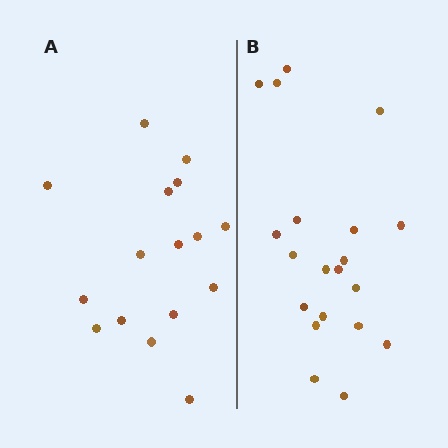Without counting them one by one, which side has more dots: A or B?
Region B (the right region) has more dots.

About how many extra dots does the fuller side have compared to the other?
Region B has about 4 more dots than region A.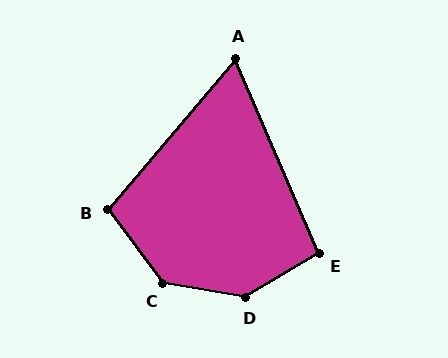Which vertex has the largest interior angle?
D, at approximately 139 degrees.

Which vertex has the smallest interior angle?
A, at approximately 64 degrees.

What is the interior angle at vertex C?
Approximately 137 degrees (obtuse).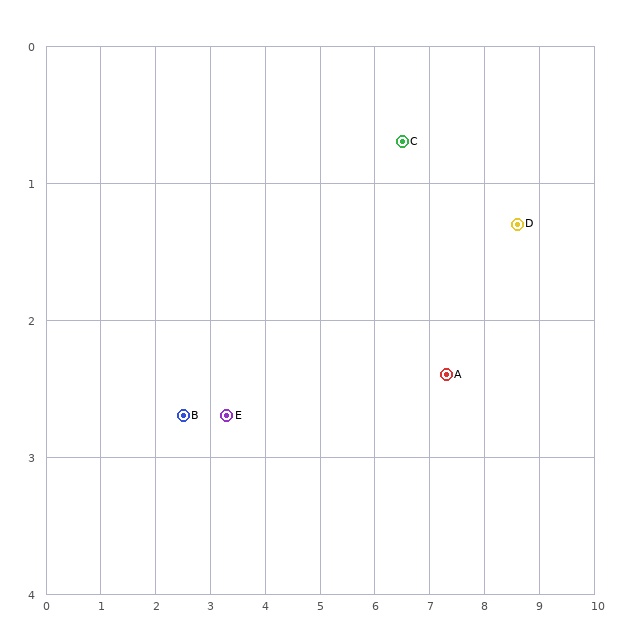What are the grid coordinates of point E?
Point E is at approximately (3.3, 2.7).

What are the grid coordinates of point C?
Point C is at approximately (6.5, 0.7).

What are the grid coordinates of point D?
Point D is at approximately (8.6, 1.3).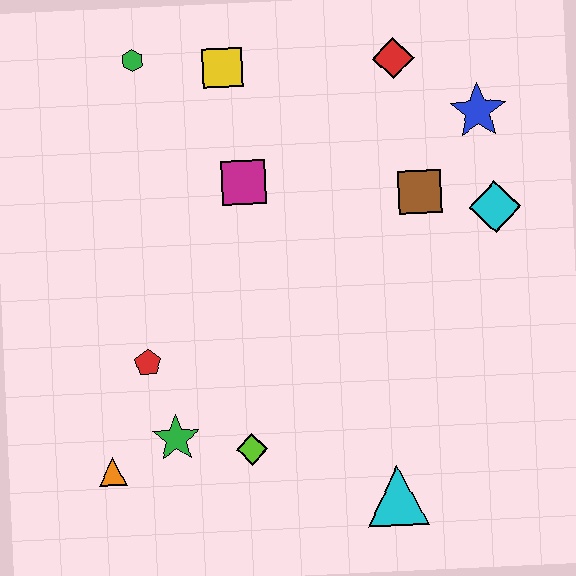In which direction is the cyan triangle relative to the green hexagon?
The cyan triangle is below the green hexagon.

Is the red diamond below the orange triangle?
No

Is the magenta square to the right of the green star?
Yes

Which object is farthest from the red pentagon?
The blue star is farthest from the red pentagon.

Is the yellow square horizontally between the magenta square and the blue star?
No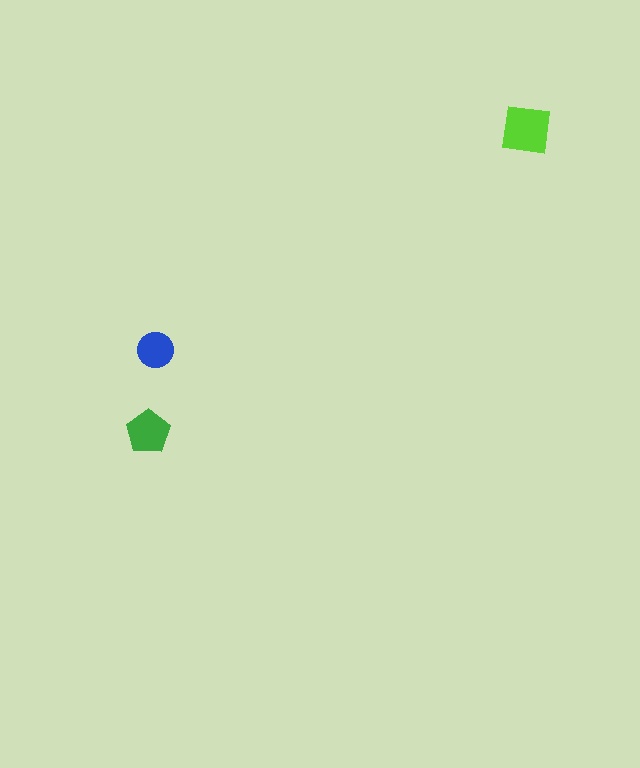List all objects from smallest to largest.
The blue circle, the green pentagon, the lime square.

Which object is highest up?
The lime square is topmost.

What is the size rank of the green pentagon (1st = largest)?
2nd.